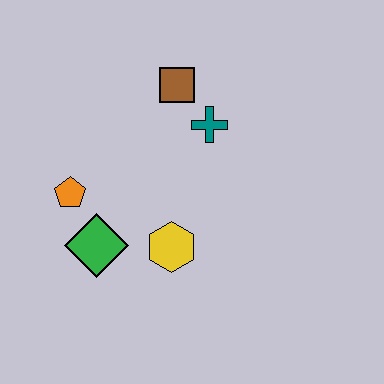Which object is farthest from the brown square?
The green diamond is farthest from the brown square.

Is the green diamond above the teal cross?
No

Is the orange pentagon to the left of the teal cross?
Yes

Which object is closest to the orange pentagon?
The green diamond is closest to the orange pentagon.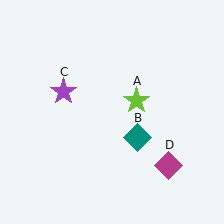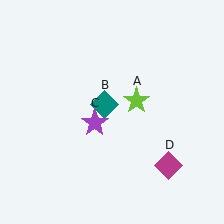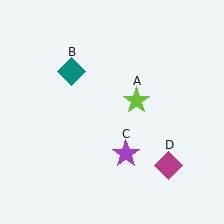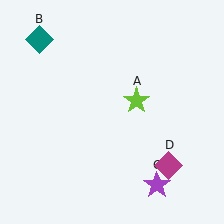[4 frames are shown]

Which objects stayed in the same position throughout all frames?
Lime star (object A) and magenta diamond (object D) remained stationary.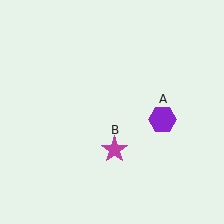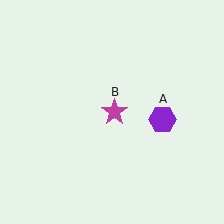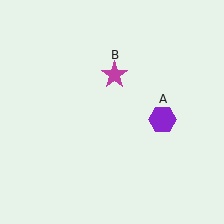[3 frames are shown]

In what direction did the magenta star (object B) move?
The magenta star (object B) moved up.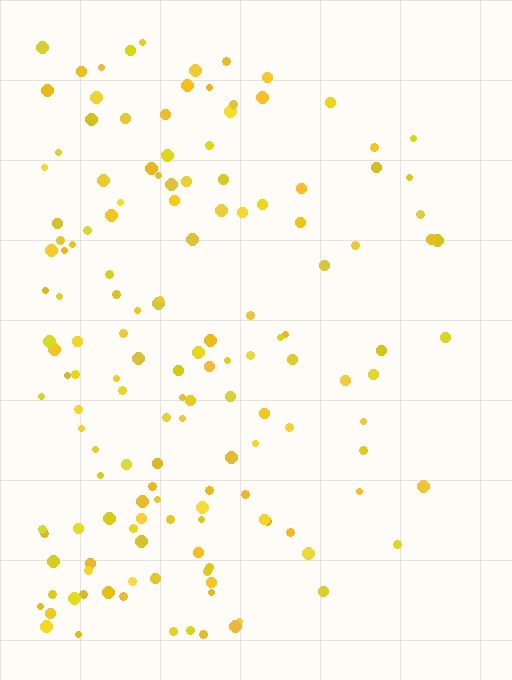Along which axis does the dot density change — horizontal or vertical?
Horizontal.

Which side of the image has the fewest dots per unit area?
The right.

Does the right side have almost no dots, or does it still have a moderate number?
Still a moderate number, just noticeably fewer than the left.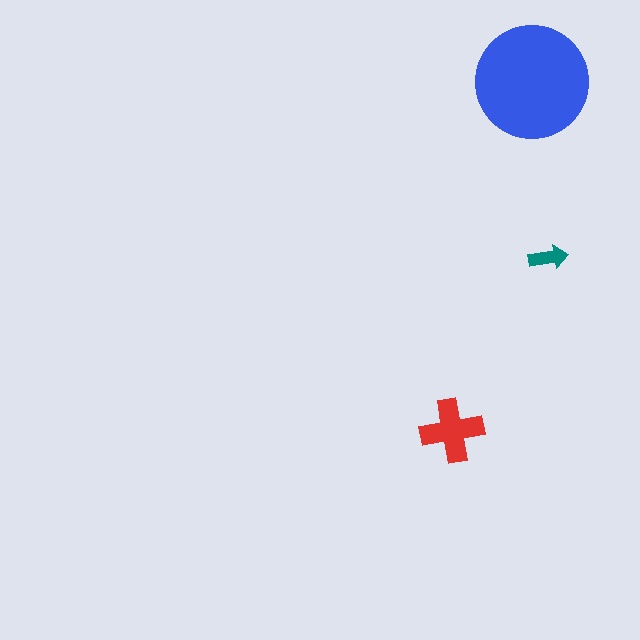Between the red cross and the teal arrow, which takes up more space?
The red cross.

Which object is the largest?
The blue circle.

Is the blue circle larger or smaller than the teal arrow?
Larger.